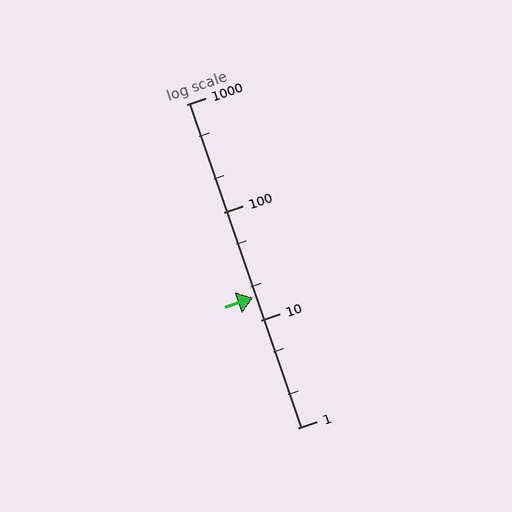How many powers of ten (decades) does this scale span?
The scale spans 3 decades, from 1 to 1000.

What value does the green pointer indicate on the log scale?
The pointer indicates approximately 16.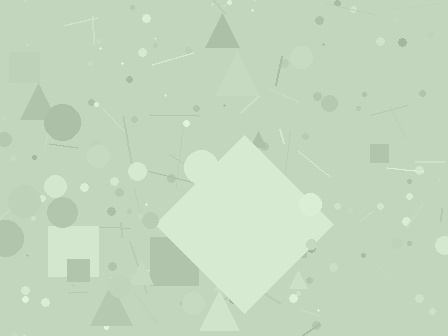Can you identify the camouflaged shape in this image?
The camouflaged shape is a diamond.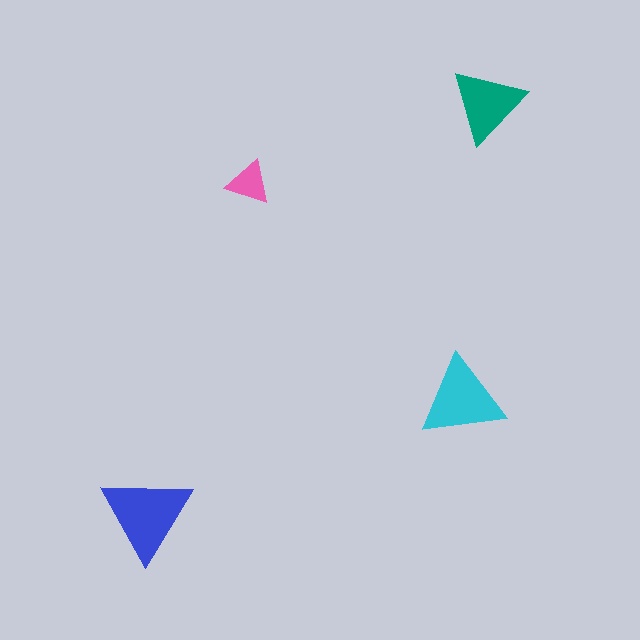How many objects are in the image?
There are 4 objects in the image.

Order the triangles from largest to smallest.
the blue one, the cyan one, the teal one, the pink one.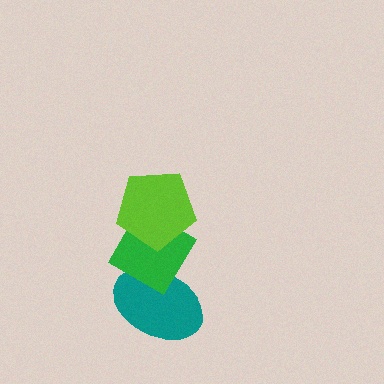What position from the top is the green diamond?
The green diamond is 2nd from the top.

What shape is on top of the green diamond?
The lime pentagon is on top of the green diamond.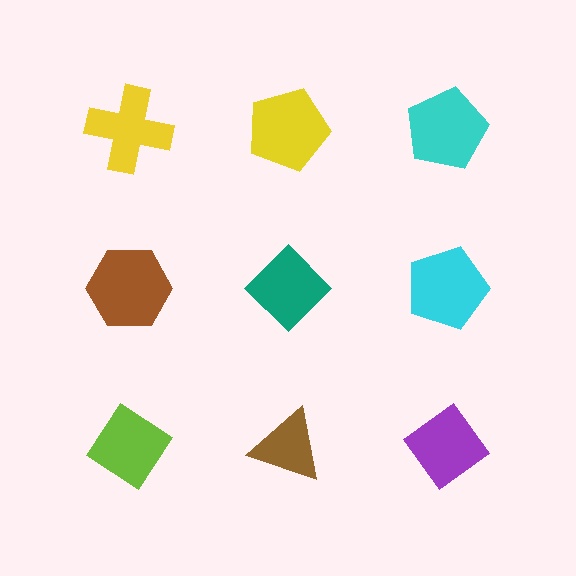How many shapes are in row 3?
3 shapes.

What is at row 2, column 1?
A brown hexagon.